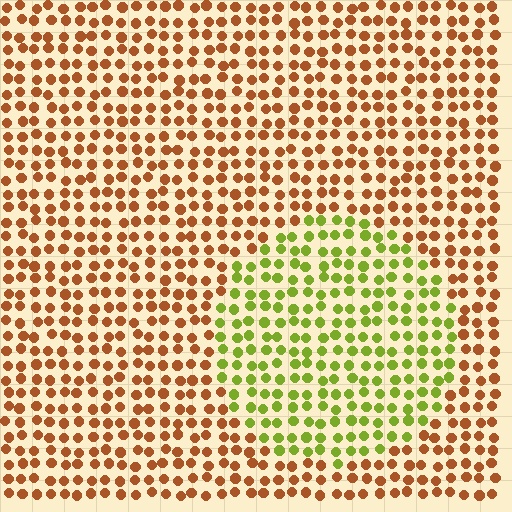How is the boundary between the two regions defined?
The boundary is defined purely by a slight shift in hue (about 62 degrees). Spacing, size, and orientation are identical on both sides.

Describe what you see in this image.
The image is filled with small brown elements in a uniform arrangement. A circle-shaped region is visible where the elements are tinted to a slightly different hue, forming a subtle color boundary.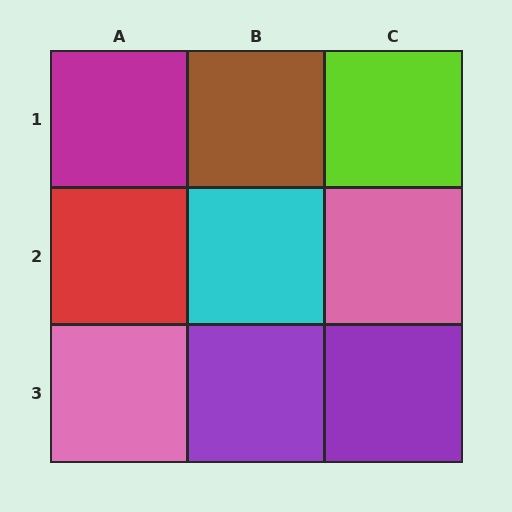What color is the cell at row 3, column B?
Purple.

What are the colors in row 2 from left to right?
Red, cyan, pink.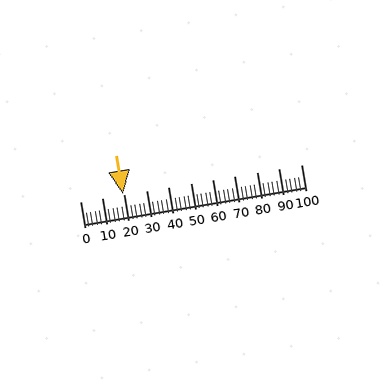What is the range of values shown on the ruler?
The ruler shows values from 0 to 100.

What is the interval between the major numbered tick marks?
The major tick marks are spaced 10 units apart.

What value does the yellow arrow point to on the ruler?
The yellow arrow points to approximately 20.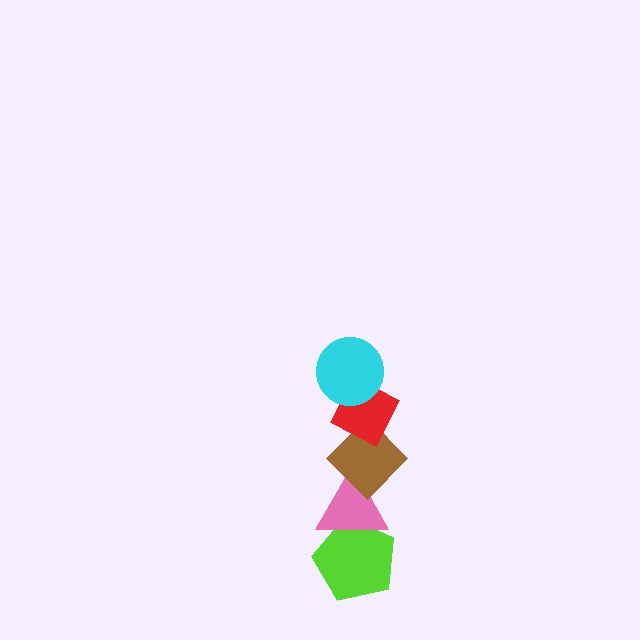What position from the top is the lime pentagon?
The lime pentagon is 5th from the top.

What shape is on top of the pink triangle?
The brown diamond is on top of the pink triangle.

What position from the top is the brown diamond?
The brown diamond is 3rd from the top.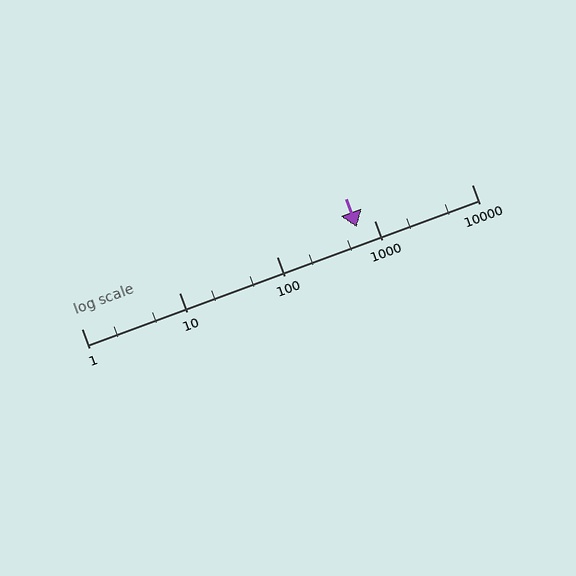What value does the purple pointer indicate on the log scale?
The pointer indicates approximately 670.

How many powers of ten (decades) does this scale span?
The scale spans 4 decades, from 1 to 10000.